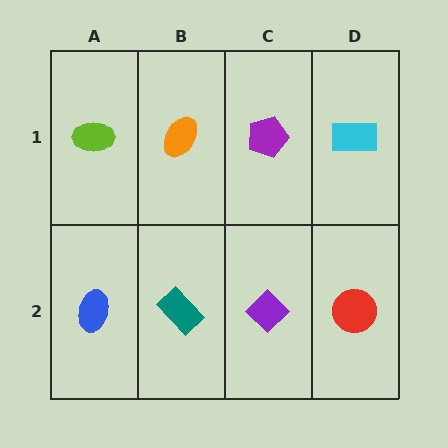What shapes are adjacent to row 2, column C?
A purple pentagon (row 1, column C), a teal rectangle (row 2, column B), a red circle (row 2, column D).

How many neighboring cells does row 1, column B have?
3.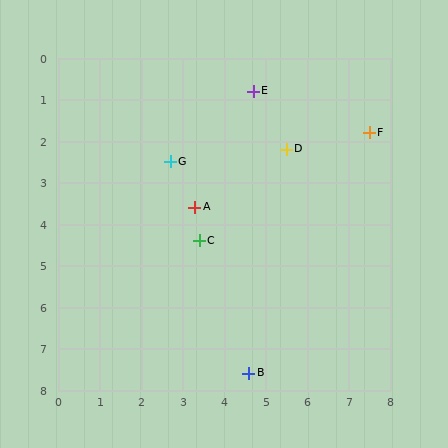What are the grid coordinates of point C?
Point C is at approximately (3.4, 4.4).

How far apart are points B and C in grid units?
Points B and C are about 3.4 grid units apart.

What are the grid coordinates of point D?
Point D is at approximately (5.5, 2.2).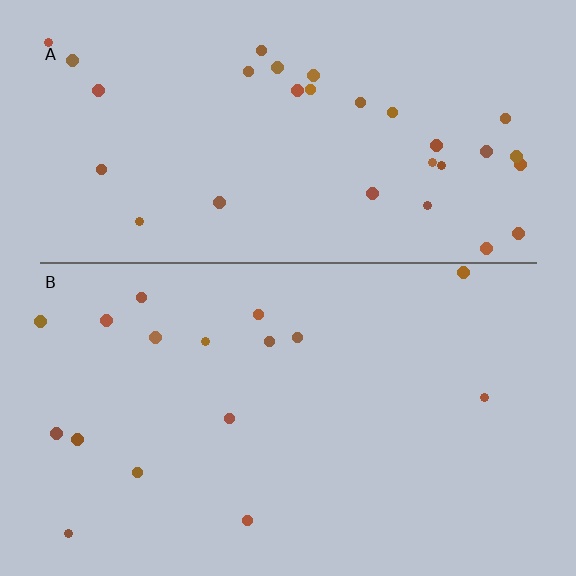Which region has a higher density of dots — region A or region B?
A (the top).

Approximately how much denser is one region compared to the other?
Approximately 1.9× — region A over region B.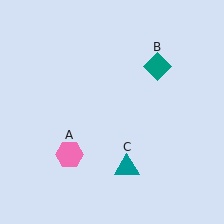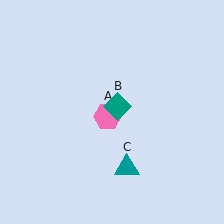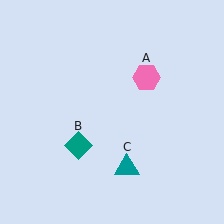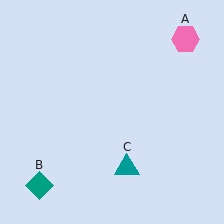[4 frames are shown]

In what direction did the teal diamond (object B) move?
The teal diamond (object B) moved down and to the left.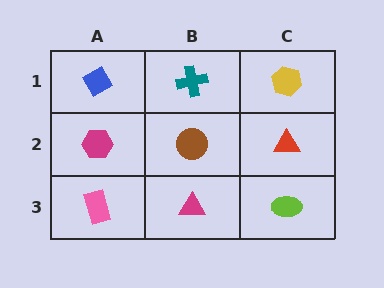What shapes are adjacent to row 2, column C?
A yellow hexagon (row 1, column C), a lime ellipse (row 3, column C), a brown circle (row 2, column B).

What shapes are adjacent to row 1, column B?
A brown circle (row 2, column B), a blue diamond (row 1, column A), a yellow hexagon (row 1, column C).